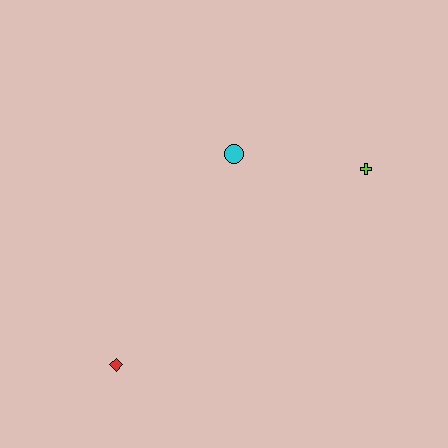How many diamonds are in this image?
There is 1 diamond.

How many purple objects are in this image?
There are no purple objects.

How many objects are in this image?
There are 3 objects.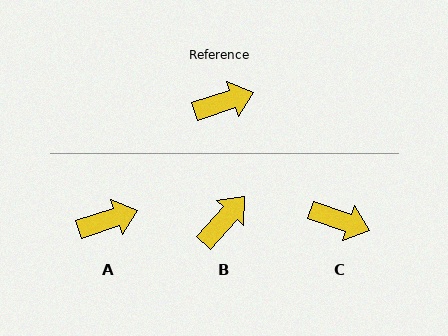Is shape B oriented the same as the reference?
No, it is off by about 30 degrees.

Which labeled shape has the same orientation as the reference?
A.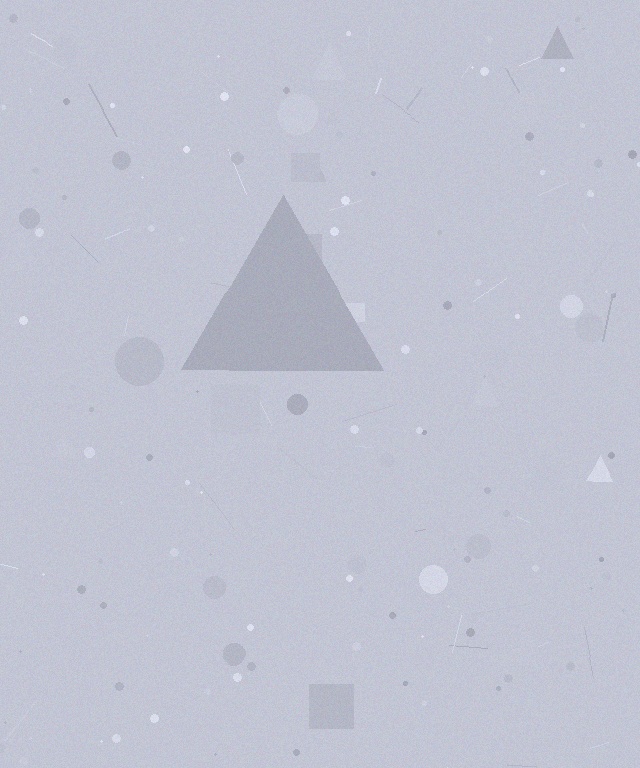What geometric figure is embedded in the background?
A triangle is embedded in the background.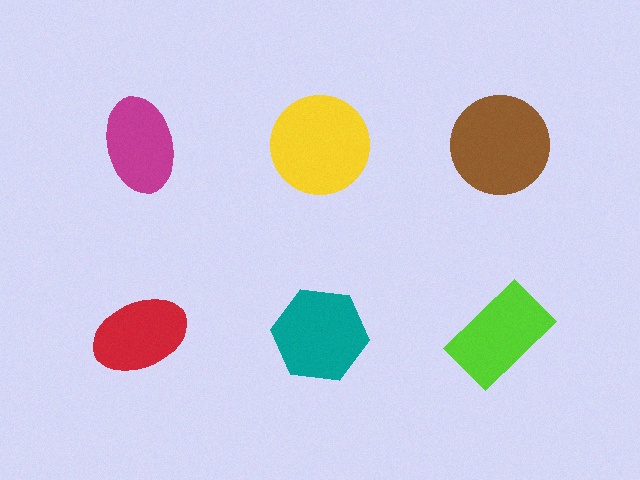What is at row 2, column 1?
A red ellipse.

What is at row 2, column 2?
A teal hexagon.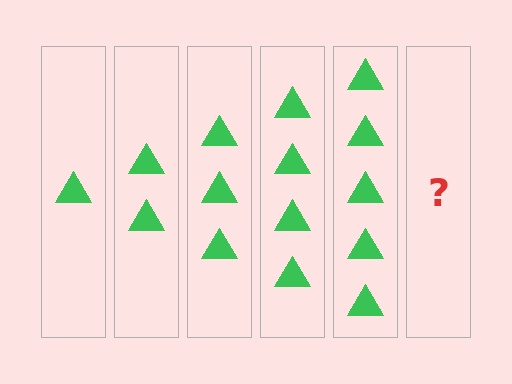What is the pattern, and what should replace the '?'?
The pattern is that each step adds one more triangle. The '?' should be 6 triangles.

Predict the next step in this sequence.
The next step is 6 triangles.